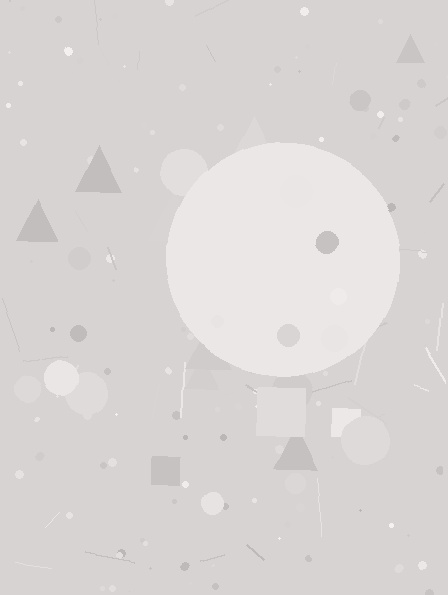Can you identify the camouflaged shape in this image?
The camouflaged shape is a circle.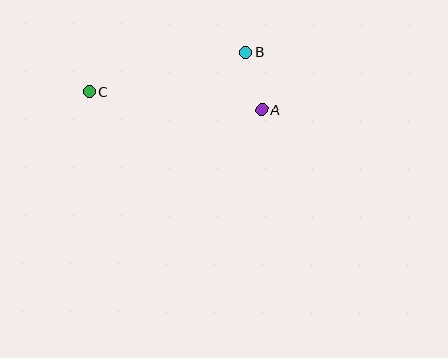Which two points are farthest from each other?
Points A and C are farthest from each other.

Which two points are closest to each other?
Points A and B are closest to each other.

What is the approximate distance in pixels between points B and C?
The distance between B and C is approximately 162 pixels.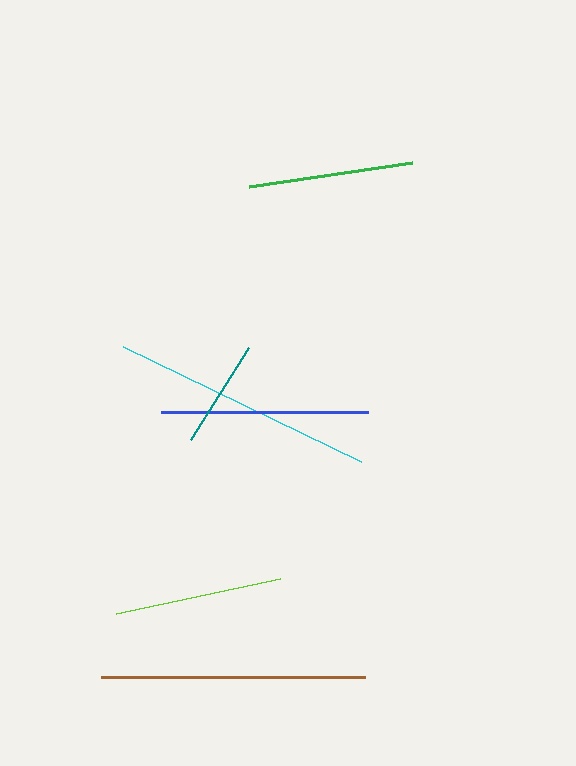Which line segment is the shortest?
The teal line is the shortest at approximately 109 pixels.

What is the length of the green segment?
The green segment is approximately 164 pixels long.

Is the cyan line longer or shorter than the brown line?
The brown line is longer than the cyan line.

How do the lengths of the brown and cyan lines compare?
The brown and cyan lines are approximately the same length.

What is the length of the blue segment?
The blue segment is approximately 207 pixels long.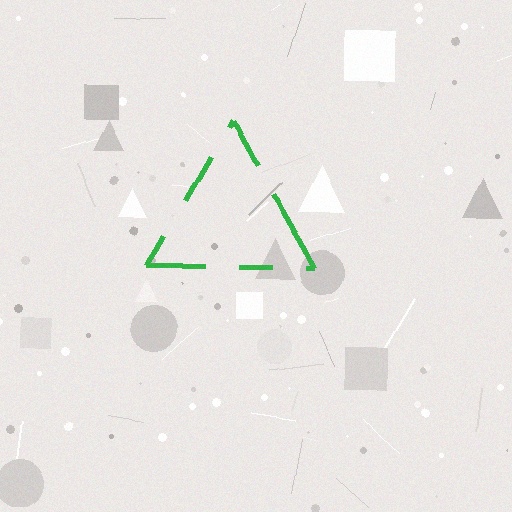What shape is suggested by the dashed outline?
The dashed outline suggests a triangle.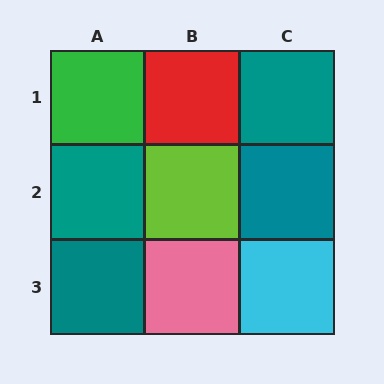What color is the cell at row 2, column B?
Lime.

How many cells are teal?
4 cells are teal.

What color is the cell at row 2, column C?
Teal.